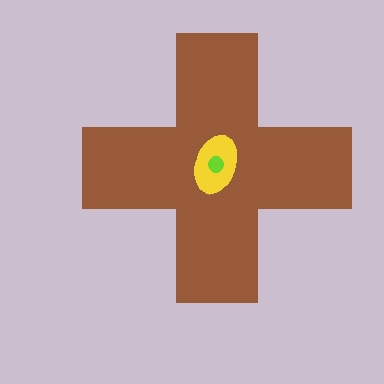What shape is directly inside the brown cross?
The yellow ellipse.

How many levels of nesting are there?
3.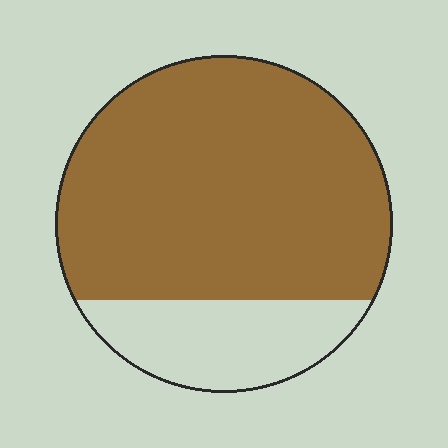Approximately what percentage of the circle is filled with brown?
Approximately 80%.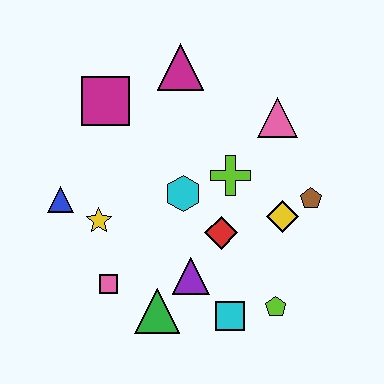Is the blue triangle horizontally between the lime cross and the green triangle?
No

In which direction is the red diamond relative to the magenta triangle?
The red diamond is below the magenta triangle.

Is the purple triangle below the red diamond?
Yes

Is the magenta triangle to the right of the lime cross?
No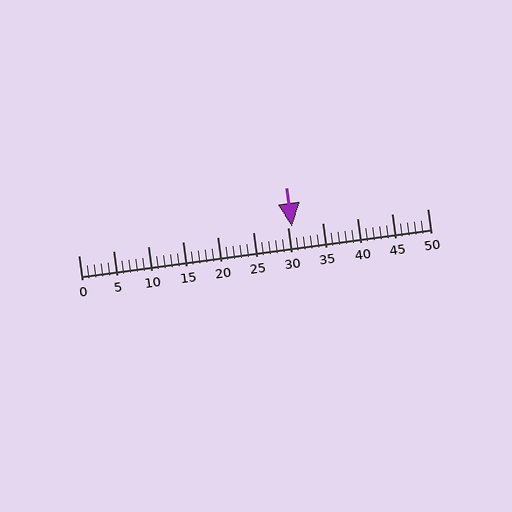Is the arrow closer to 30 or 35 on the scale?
The arrow is closer to 30.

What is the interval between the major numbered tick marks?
The major tick marks are spaced 5 units apart.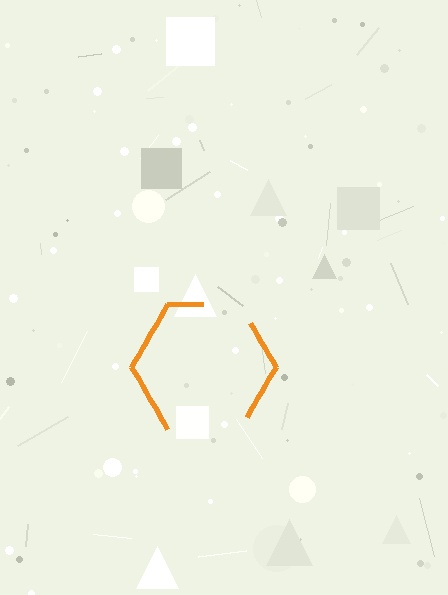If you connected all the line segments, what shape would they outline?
They would outline a hexagon.